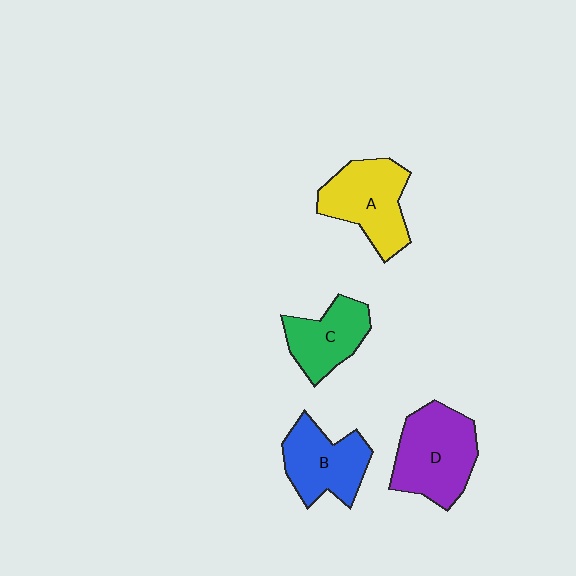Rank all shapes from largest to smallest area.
From largest to smallest: D (purple), A (yellow), B (blue), C (green).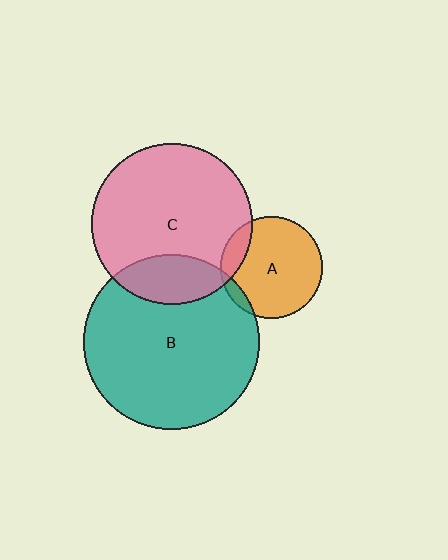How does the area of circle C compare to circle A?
Approximately 2.5 times.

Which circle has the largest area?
Circle B (teal).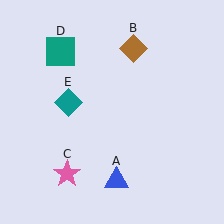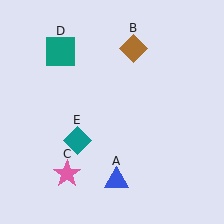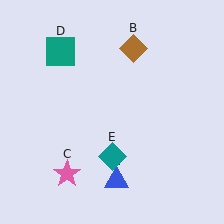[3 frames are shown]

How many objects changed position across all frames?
1 object changed position: teal diamond (object E).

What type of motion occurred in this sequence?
The teal diamond (object E) rotated counterclockwise around the center of the scene.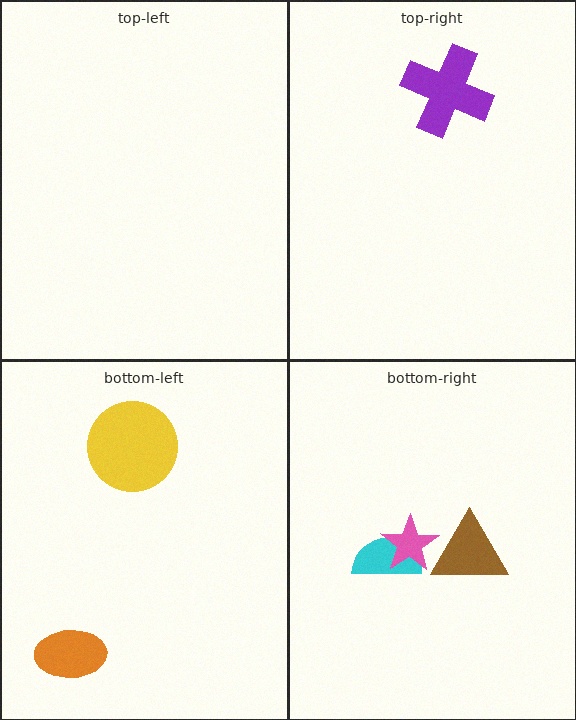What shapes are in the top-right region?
The purple cross.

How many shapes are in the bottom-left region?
2.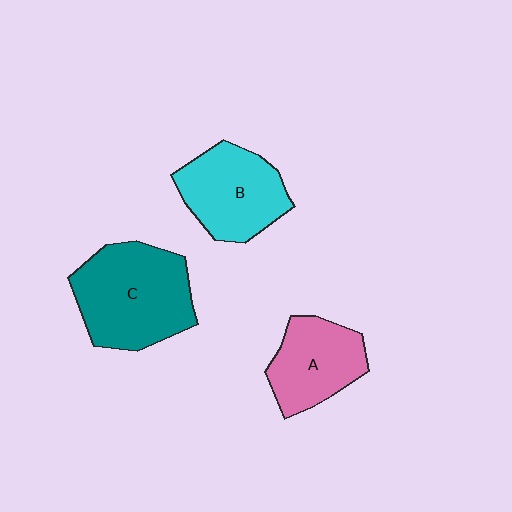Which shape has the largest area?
Shape C (teal).